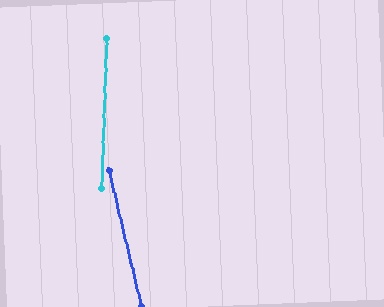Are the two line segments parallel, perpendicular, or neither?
Neither parallel nor perpendicular — they differ by about 15°.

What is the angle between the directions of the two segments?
Approximately 15 degrees.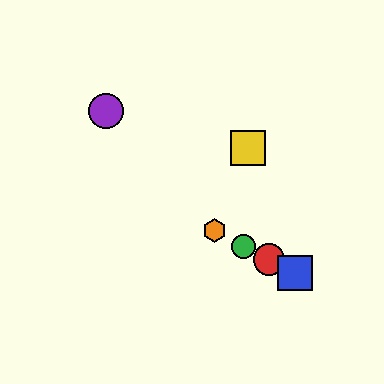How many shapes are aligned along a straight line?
4 shapes (the red circle, the blue square, the green circle, the orange hexagon) are aligned along a straight line.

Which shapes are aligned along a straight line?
The red circle, the blue square, the green circle, the orange hexagon are aligned along a straight line.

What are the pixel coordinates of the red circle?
The red circle is at (269, 260).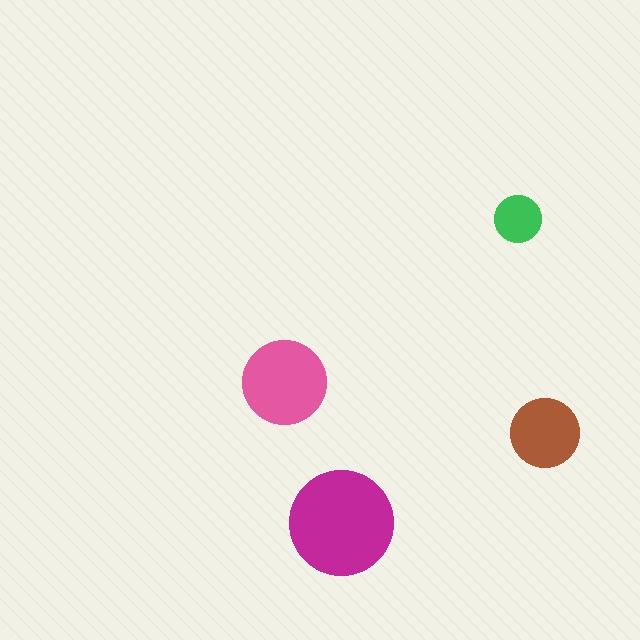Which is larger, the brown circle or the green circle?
The brown one.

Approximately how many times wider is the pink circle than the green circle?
About 2 times wider.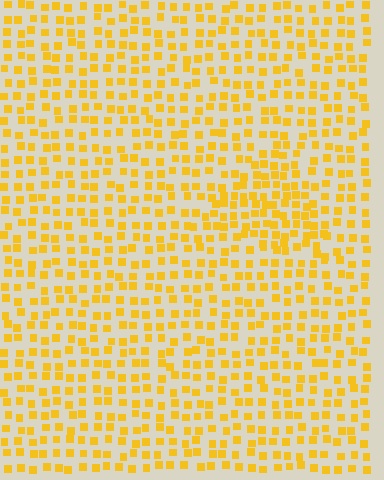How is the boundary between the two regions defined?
The boundary is defined by a change in element density (approximately 1.6x ratio). All elements are the same color, size, and shape.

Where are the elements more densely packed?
The elements are more densely packed inside the triangle boundary.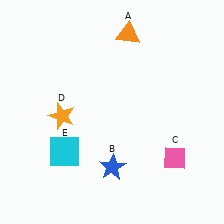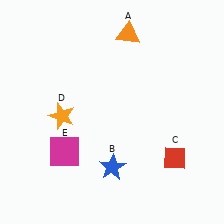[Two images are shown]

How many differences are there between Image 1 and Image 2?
There are 2 differences between the two images.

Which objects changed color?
C changed from pink to red. E changed from cyan to magenta.